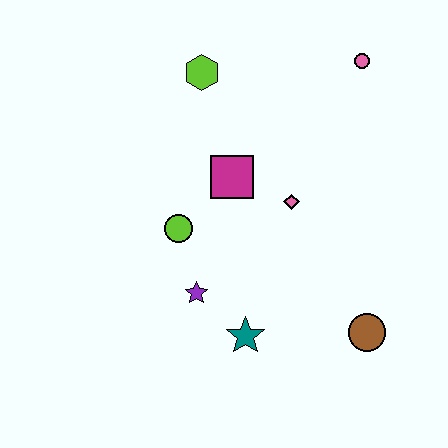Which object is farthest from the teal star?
The pink circle is farthest from the teal star.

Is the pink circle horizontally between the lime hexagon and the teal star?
No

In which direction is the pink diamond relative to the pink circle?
The pink diamond is below the pink circle.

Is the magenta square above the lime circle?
Yes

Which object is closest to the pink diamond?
The magenta square is closest to the pink diamond.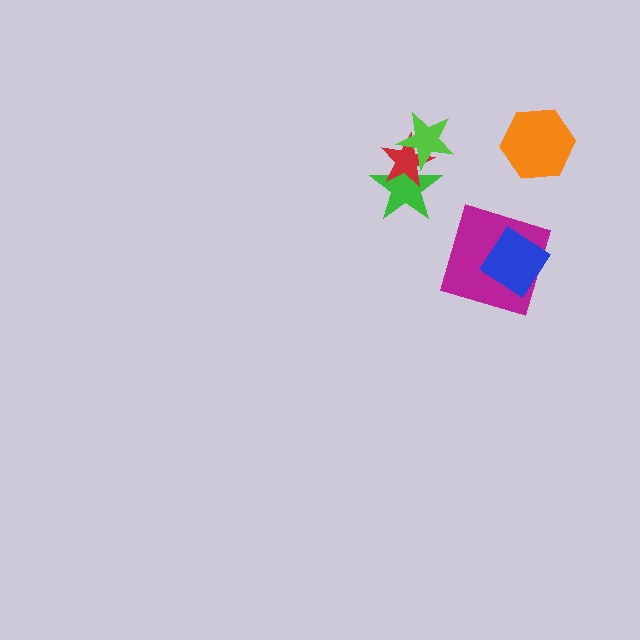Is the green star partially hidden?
Yes, it is partially covered by another shape.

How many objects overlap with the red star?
2 objects overlap with the red star.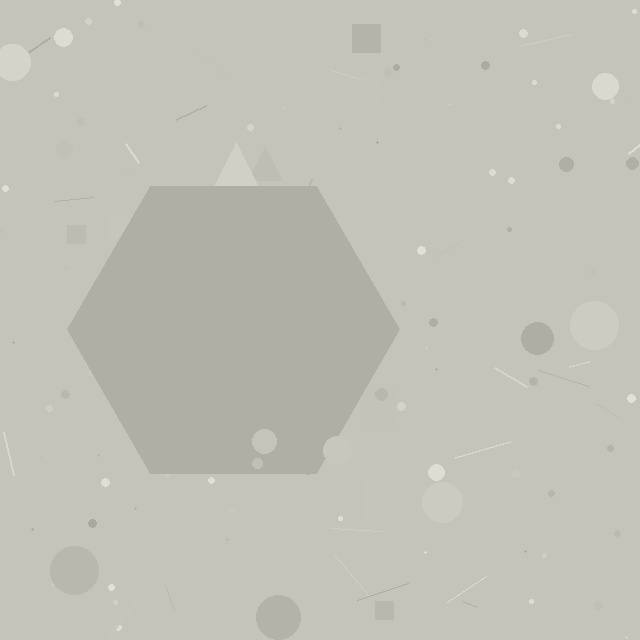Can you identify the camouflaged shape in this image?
The camouflaged shape is a hexagon.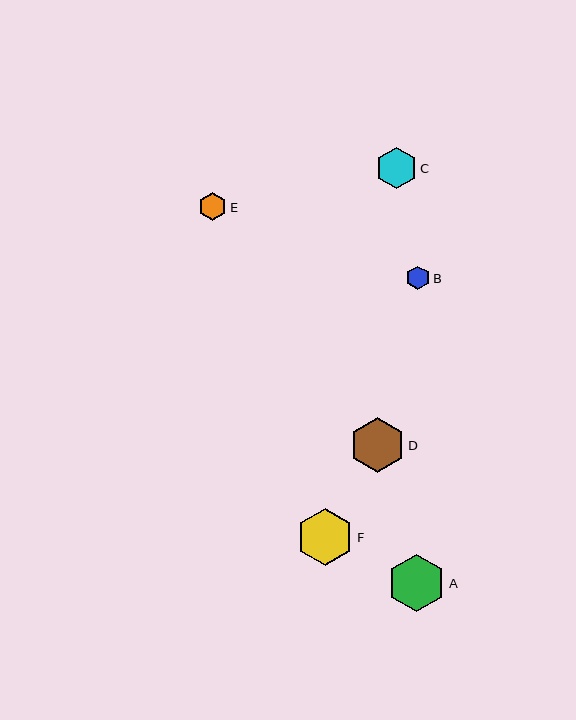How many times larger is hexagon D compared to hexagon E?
Hexagon D is approximately 1.9 times the size of hexagon E.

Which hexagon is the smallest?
Hexagon B is the smallest with a size of approximately 24 pixels.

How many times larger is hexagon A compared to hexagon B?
Hexagon A is approximately 2.5 times the size of hexagon B.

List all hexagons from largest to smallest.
From largest to smallest: A, F, D, C, E, B.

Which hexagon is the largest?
Hexagon A is the largest with a size of approximately 58 pixels.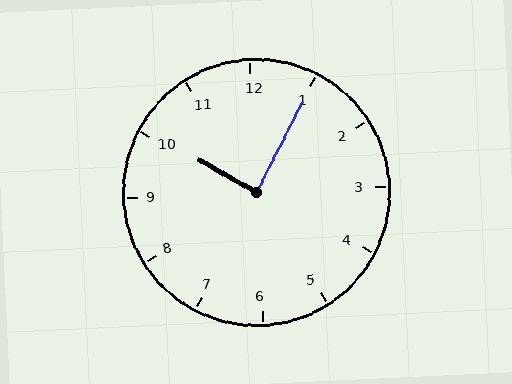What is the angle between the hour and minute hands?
Approximately 88 degrees.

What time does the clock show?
10:05.